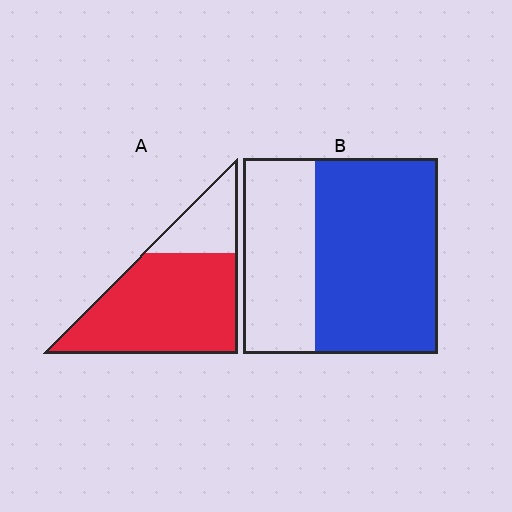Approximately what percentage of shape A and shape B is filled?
A is approximately 75% and B is approximately 65%.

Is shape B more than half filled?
Yes.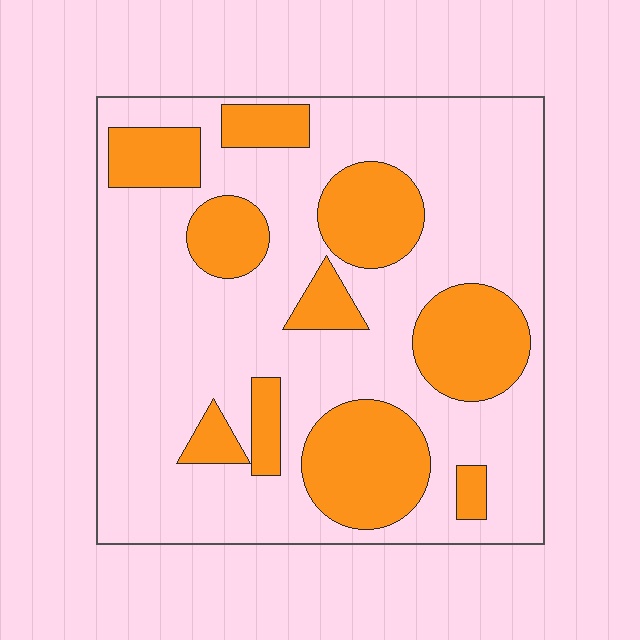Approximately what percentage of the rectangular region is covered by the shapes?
Approximately 30%.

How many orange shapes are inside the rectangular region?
10.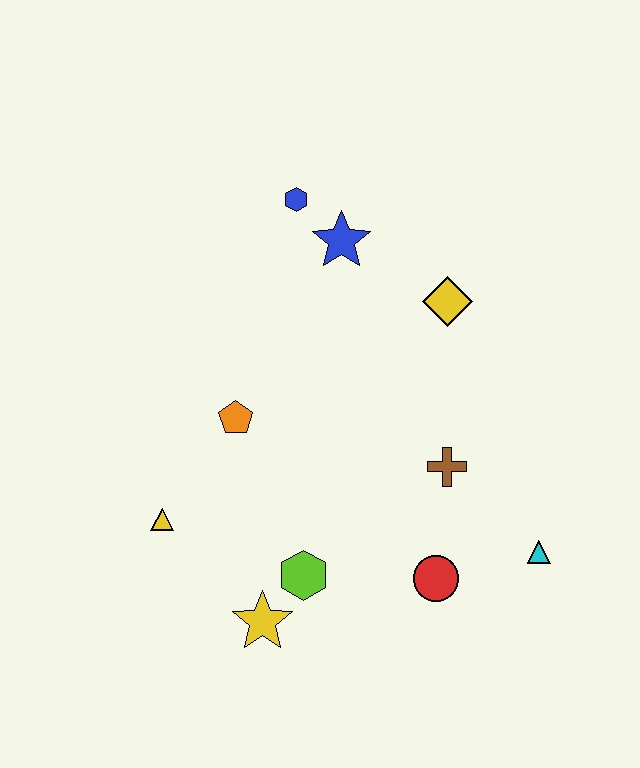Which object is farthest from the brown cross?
The blue hexagon is farthest from the brown cross.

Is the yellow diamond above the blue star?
No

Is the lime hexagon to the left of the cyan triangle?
Yes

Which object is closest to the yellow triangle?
The orange pentagon is closest to the yellow triangle.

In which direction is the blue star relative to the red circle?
The blue star is above the red circle.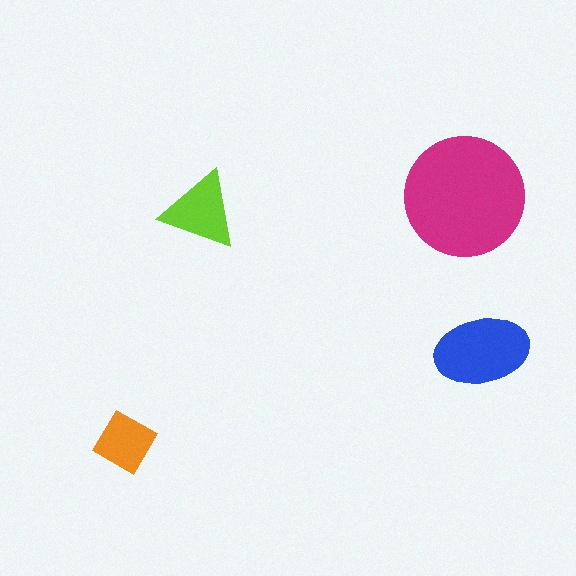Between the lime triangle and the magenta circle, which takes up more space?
The magenta circle.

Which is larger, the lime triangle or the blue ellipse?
The blue ellipse.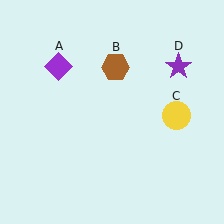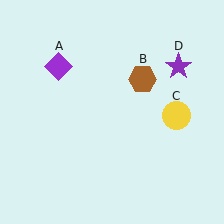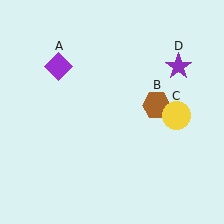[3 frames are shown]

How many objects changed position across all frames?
1 object changed position: brown hexagon (object B).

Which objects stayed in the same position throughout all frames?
Purple diamond (object A) and yellow circle (object C) and purple star (object D) remained stationary.